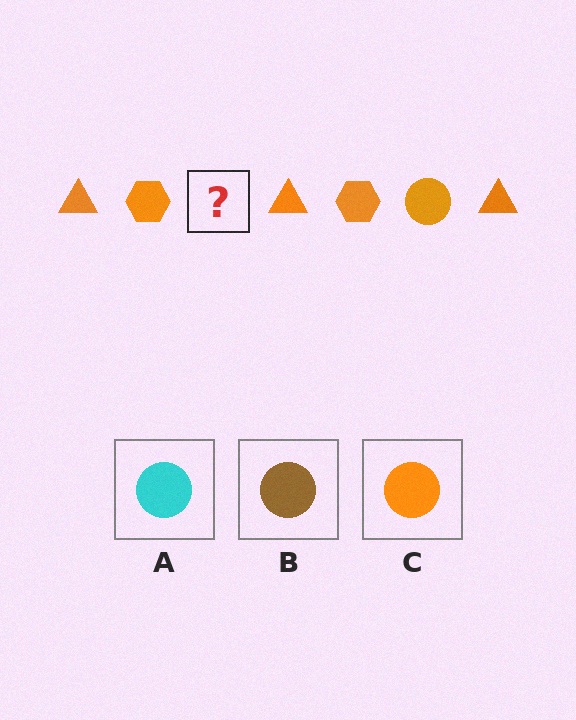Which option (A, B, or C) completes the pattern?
C.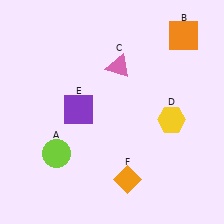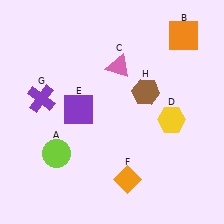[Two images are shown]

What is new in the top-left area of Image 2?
A purple cross (G) was added in the top-left area of Image 2.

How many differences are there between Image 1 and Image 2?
There are 2 differences between the two images.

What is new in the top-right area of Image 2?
A brown hexagon (H) was added in the top-right area of Image 2.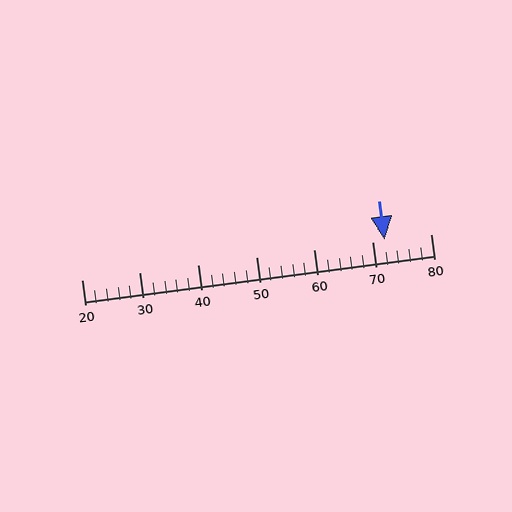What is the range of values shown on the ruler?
The ruler shows values from 20 to 80.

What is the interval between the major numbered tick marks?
The major tick marks are spaced 10 units apart.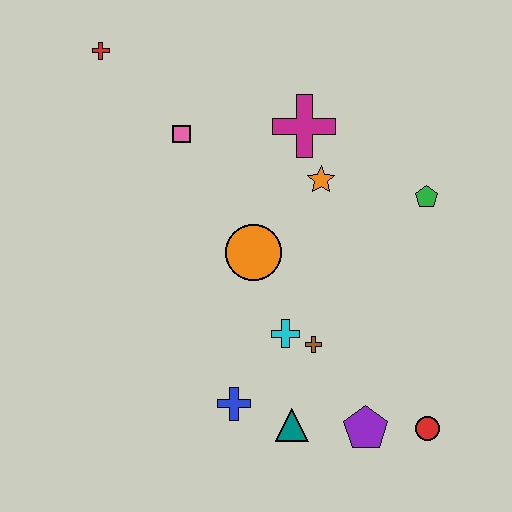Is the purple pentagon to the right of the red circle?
No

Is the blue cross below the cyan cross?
Yes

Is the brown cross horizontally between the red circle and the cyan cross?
Yes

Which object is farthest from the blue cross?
The red cross is farthest from the blue cross.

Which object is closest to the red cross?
The pink square is closest to the red cross.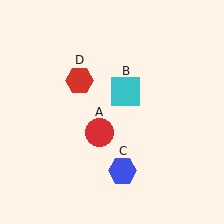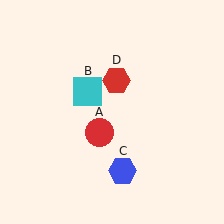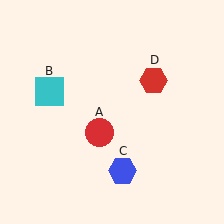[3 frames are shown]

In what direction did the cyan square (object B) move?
The cyan square (object B) moved left.